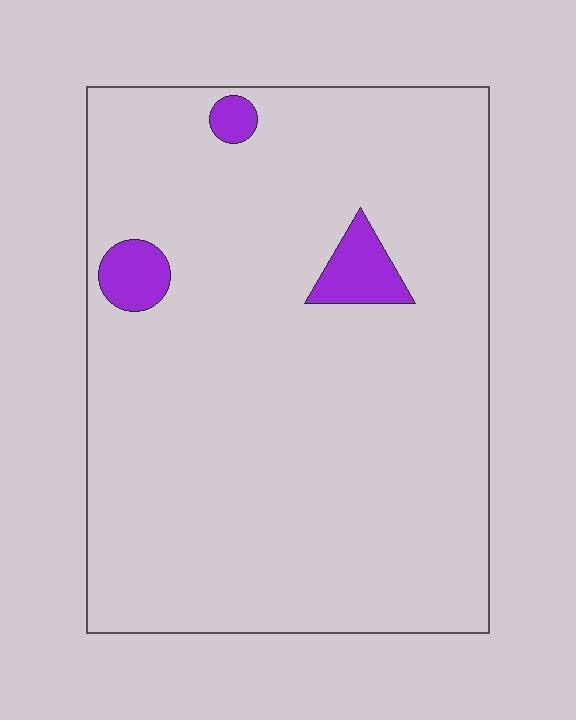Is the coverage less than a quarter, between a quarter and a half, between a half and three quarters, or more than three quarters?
Less than a quarter.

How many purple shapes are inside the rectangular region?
3.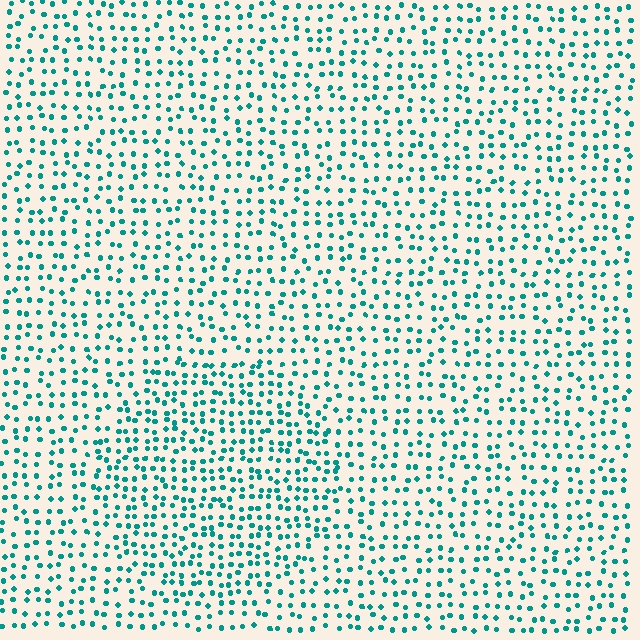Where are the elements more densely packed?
The elements are more densely packed inside the circle boundary.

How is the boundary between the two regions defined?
The boundary is defined by a change in element density (approximately 1.5x ratio). All elements are the same color, size, and shape.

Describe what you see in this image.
The image contains small teal elements arranged at two different densities. A circle-shaped region is visible where the elements are more densely packed than the surrounding area.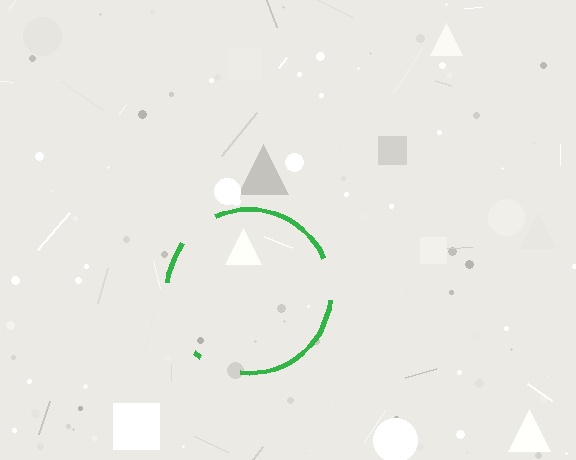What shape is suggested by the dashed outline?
The dashed outline suggests a circle.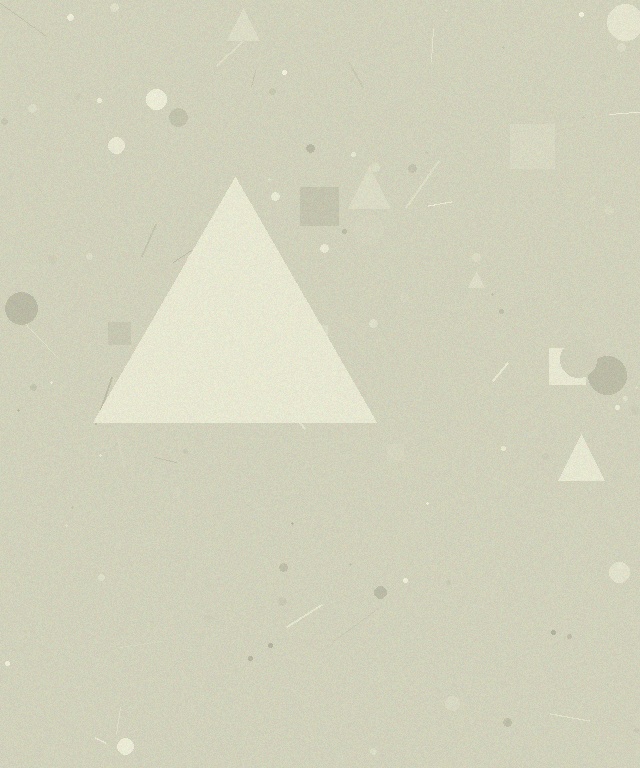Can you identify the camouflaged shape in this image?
The camouflaged shape is a triangle.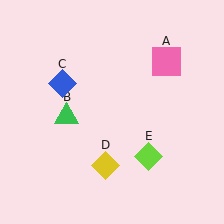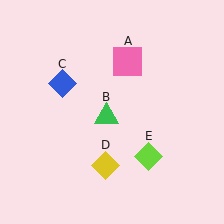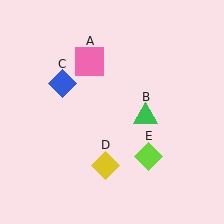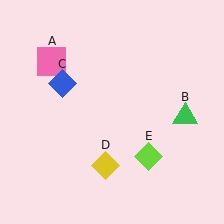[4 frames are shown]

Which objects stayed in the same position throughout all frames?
Blue diamond (object C) and yellow diamond (object D) and lime diamond (object E) remained stationary.